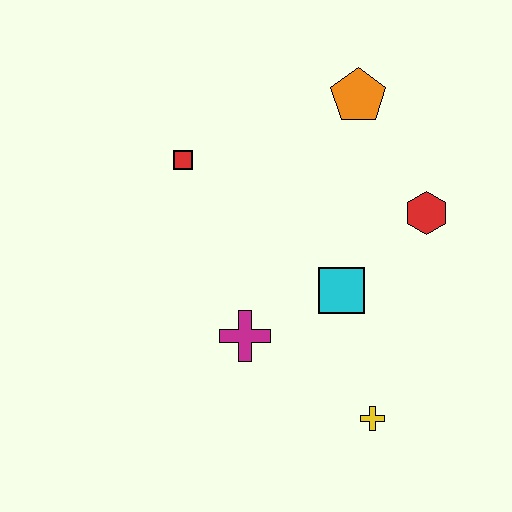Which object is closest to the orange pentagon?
The red hexagon is closest to the orange pentagon.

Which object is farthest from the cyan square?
The red square is farthest from the cyan square.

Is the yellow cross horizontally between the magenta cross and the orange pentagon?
No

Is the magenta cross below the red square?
Yes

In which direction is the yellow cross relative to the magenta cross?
The yellow cross is to the right of the magenta cross.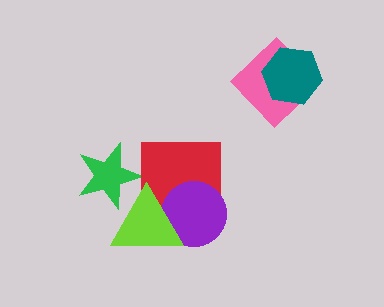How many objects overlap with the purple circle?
2 objects overlap with the purple circle.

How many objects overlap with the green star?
1 object overlaps with the green star.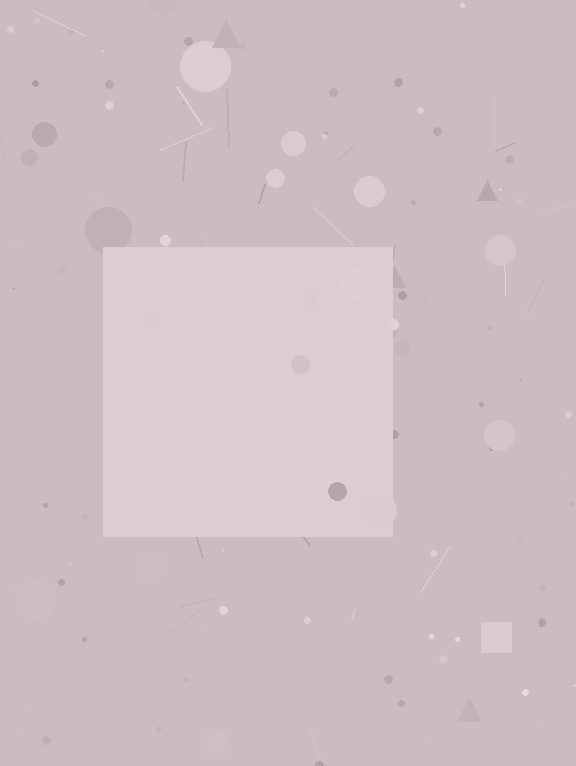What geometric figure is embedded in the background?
A square is embedded in the background.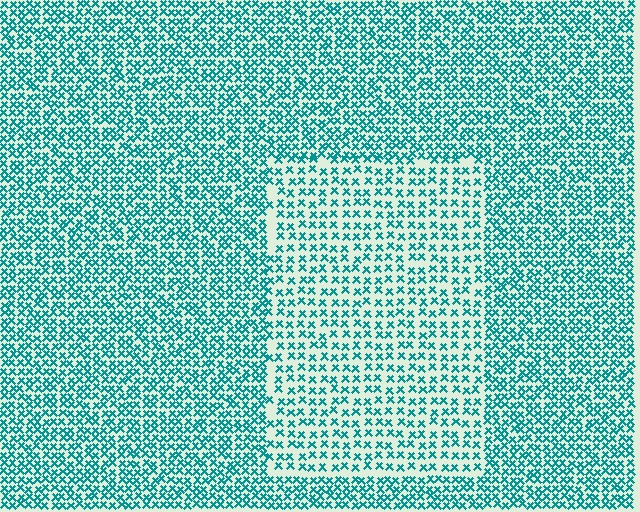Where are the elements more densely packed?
The elements are more densely packed outside the rectangle boundary.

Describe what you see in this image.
The image contains small teal elements arranged at two different densities. A rectangle-shaped region is visible where the elements are less densely packed than the surrounding area.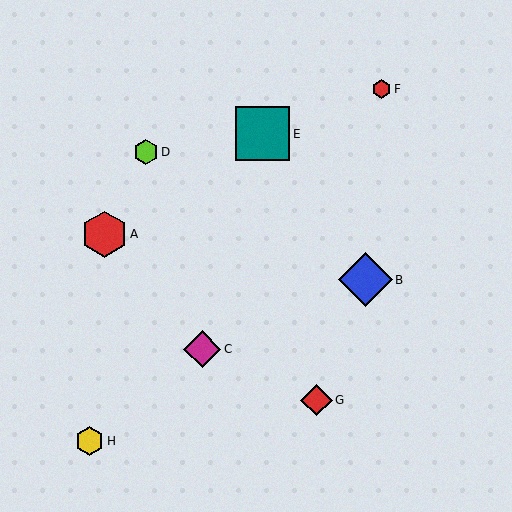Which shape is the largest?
The teal square (labeled E) is the largest.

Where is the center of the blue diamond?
The center of the blue diamond is at (365, 280).